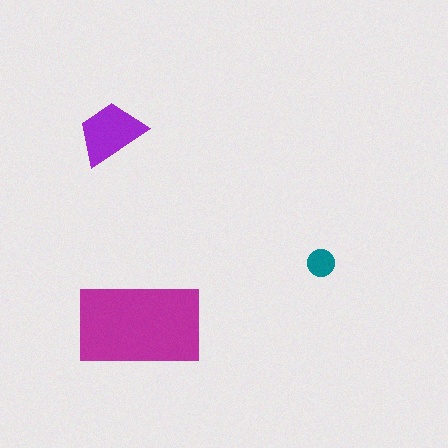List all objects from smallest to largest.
The teal circle, the purple trapezoid, the magenta rectangle.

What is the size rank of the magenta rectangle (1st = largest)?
1st.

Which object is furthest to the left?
The purple trapezoid is leftmost.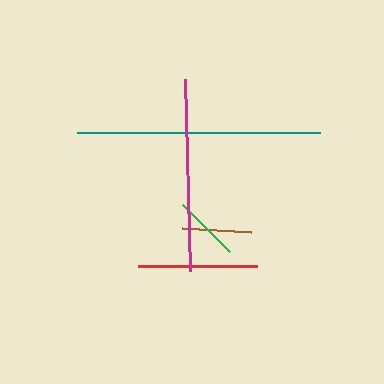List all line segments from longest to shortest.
From longest to shortest: teal, magenta, red, brown, green.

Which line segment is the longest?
The teal line is the longest at approximately 243 pixels.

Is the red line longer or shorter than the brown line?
The red line is longer than the brown line.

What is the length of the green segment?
The green segment is approximately 66 pixels long.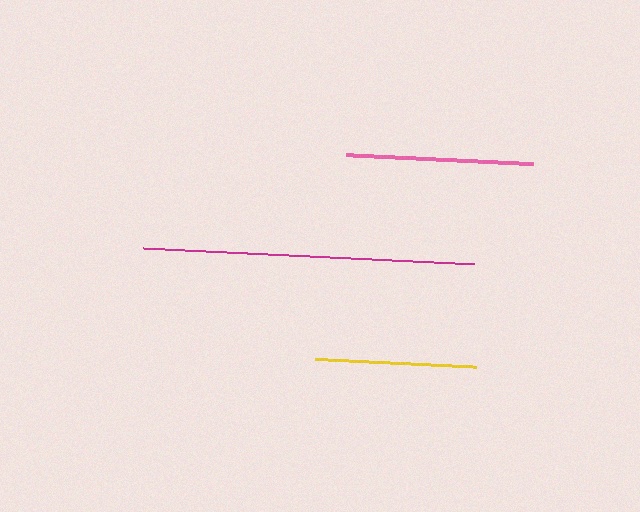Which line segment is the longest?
The magenta line is the longest at approximately 330 pixels.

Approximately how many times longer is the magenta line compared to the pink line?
The magenta line is approximately 1.8 times the length of the pink line.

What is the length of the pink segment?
The pink segment is approximately 187 pixels long.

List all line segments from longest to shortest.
From longest to shortest: magenta, pink, yellow.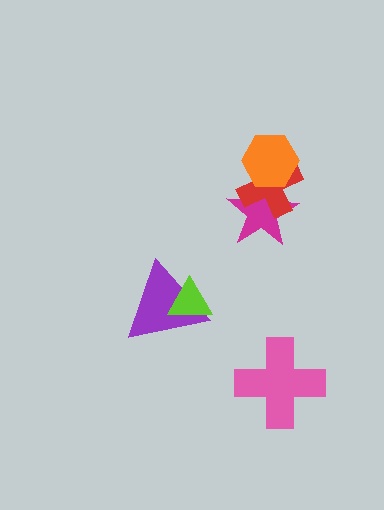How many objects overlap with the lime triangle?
1 object overlaps with the lime triangle.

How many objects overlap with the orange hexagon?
2 objects overlap with the orange hexagon.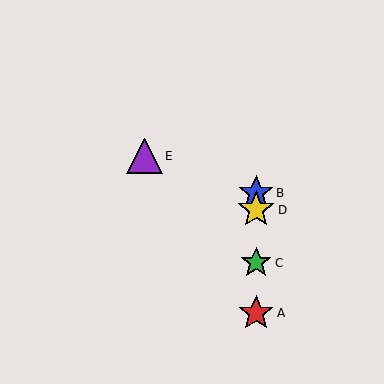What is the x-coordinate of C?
Object C is at x≈256.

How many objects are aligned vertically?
4 objects (A, B, C, D) are aligned vertically.